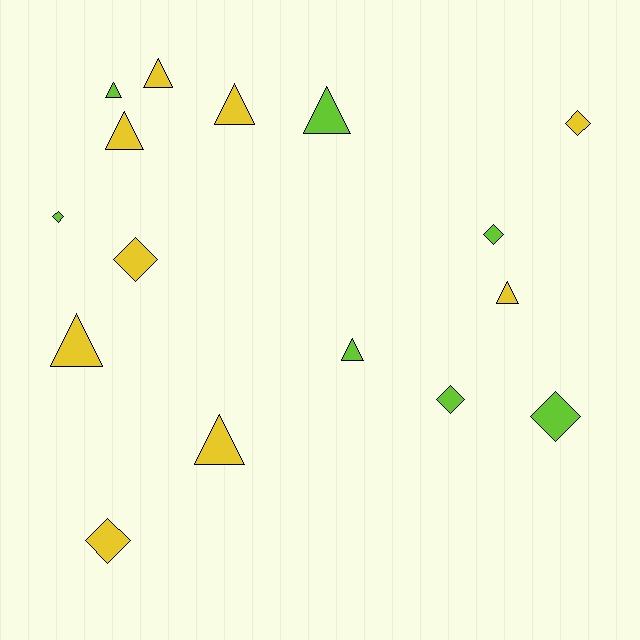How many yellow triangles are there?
There are 6 yellow triangles.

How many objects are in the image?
There are 16 objects.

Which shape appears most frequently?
Triangle, with 9 objects.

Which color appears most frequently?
Yellow, with 9 objects.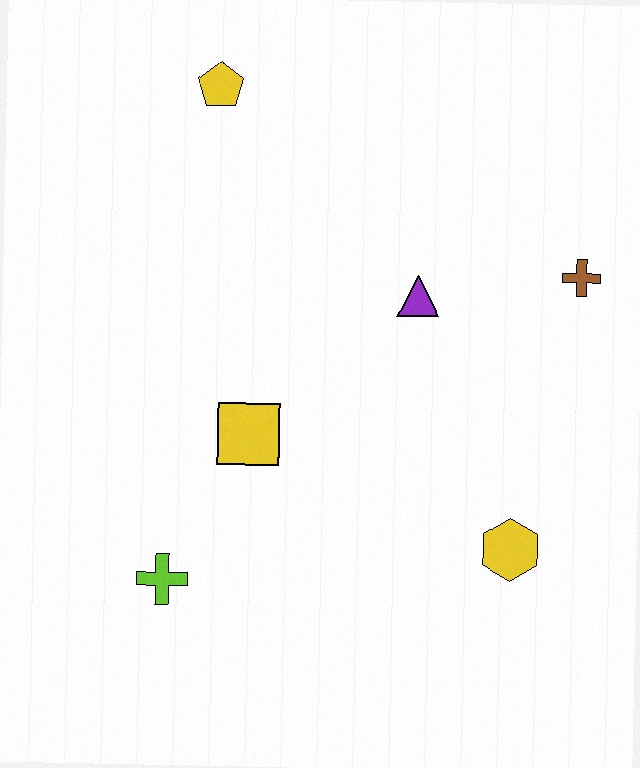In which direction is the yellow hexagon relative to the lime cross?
The yellow hexagon is to the right of the lime cross.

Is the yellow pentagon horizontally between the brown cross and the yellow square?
No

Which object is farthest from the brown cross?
The lime cross is farthest from the brown cross.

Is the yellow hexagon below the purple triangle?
Yes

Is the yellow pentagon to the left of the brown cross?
Yes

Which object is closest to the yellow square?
The lime cross is closest to the yellow square.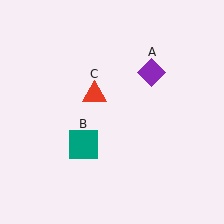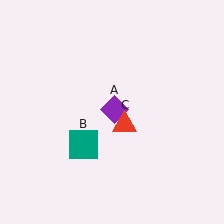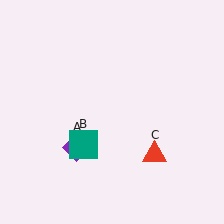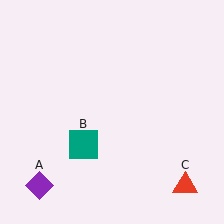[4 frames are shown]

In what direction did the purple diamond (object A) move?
The purple diamond (object A) moved down and to the left.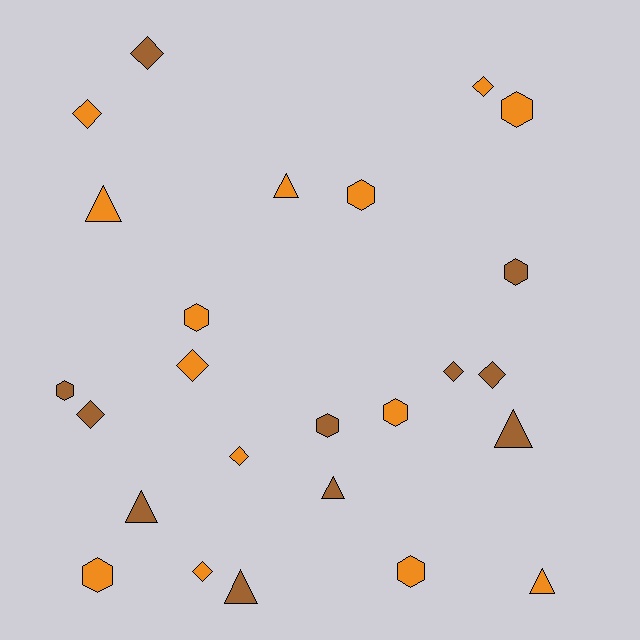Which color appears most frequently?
Orange, with 14 objects.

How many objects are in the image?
There are 25 objects.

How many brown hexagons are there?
There are 3 brown hexagons.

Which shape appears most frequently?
Hexagon, with 9 objects.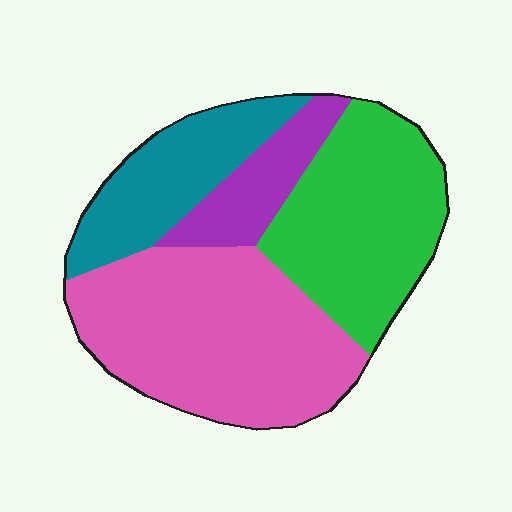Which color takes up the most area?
Pink, at roughly 40%.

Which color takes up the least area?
Purple, at roughly 10%.